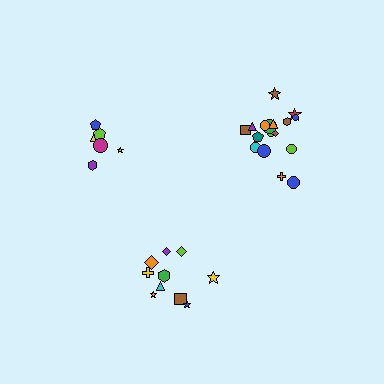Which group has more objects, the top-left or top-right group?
The top-right group.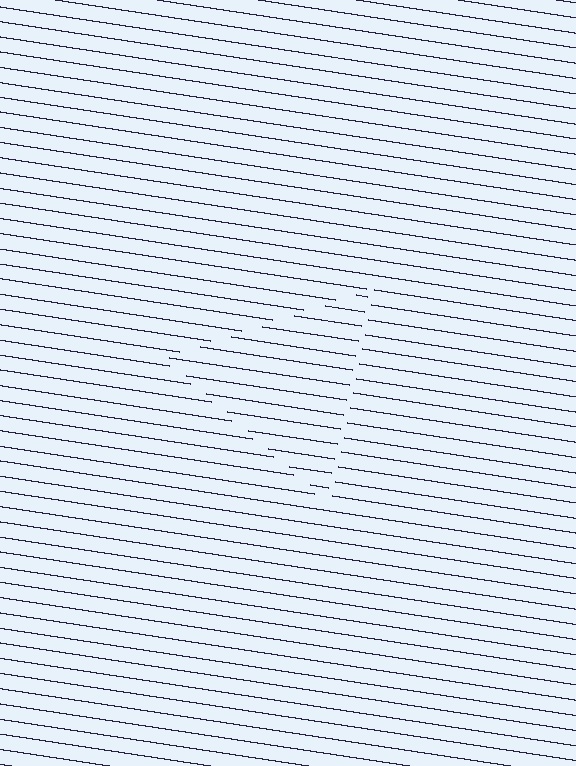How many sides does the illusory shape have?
3 sides — the line-ends trace a triangle.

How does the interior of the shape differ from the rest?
The interior of the shape contains the same grating, shifted by half a period — the contour is defined by the phase discontinuity where line-ends from the inner and outer gratings abut.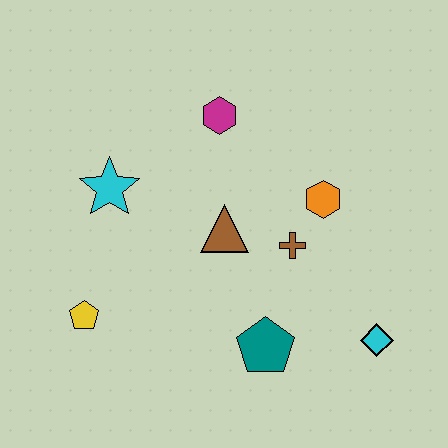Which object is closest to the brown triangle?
The brown cross is closest to the brown triangle.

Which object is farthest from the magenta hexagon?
The cyan diamond is farthest from the magenta hexagon.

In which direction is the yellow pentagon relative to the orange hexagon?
The yellow pentagon is to the left of the orange hexagon.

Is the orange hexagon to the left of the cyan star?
No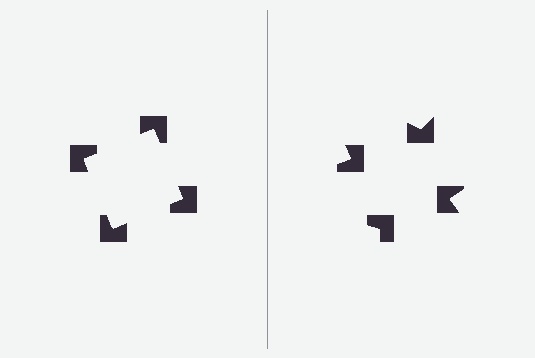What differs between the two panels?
The notched squares are positioned identically on both sides; only the wedge orientations differ. On the left they align to a square; on the right they are misaligned.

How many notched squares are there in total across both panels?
8 — 4 on each side.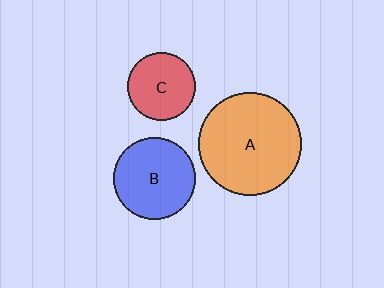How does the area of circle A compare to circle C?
Approximately 2.3 times.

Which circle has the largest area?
Circle A (orange).